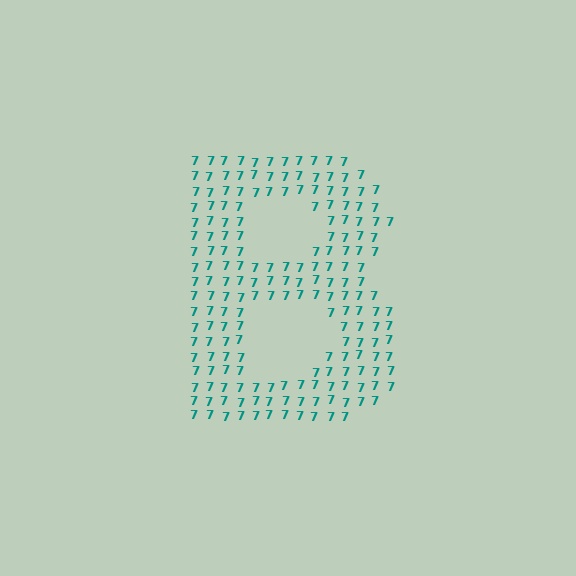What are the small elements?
The small elements are digit 7's.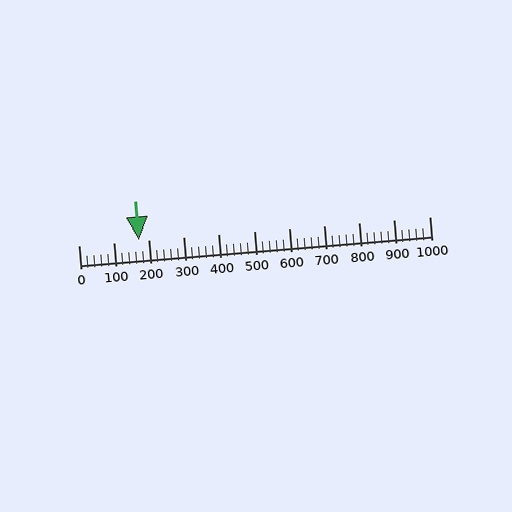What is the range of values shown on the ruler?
The ruler shows values from 0 to 1000.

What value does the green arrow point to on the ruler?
The green arrow points to approximately 171.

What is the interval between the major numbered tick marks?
The major tick marks are spaced 100 units apart.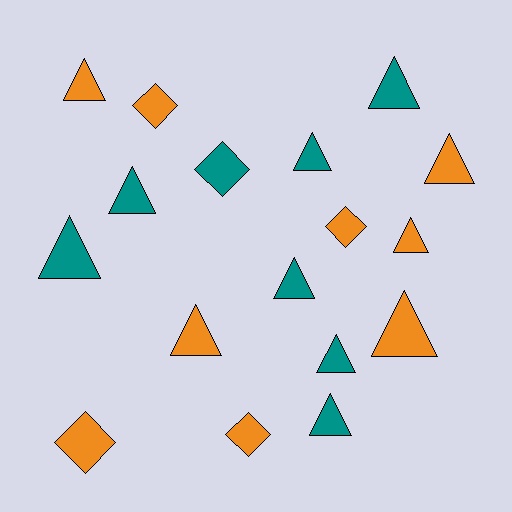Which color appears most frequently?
Orange, with 9 objects.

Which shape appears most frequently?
Triangle, with 12 objects.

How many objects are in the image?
There are 17 objects.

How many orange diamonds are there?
There are 4 orange diamonds.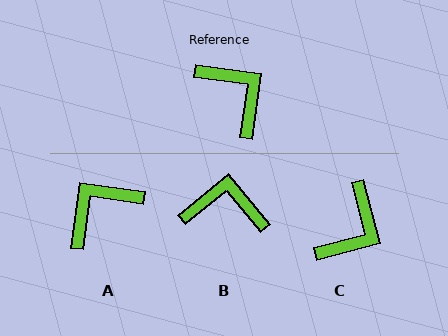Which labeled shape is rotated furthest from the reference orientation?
A, about 90 degrees away.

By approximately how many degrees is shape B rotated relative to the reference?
Approximately 47 degrees counter-clockwise.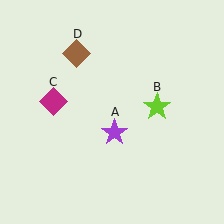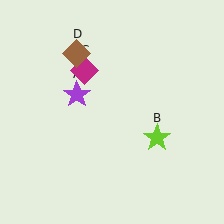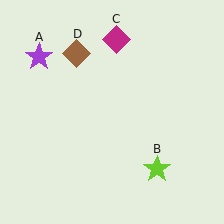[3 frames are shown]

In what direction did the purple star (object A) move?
The purple star (object A) moved up and to the left.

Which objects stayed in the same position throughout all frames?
Brown diamond (object D) remained stationary.